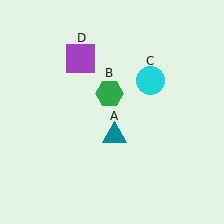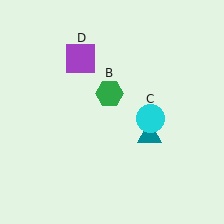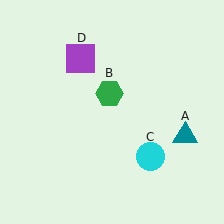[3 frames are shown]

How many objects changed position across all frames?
2 objects changed position: teal triangle (object A), cyan circle (object C).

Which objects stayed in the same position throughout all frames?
Green hexagon (object B) and purple square (object D) remained stationary.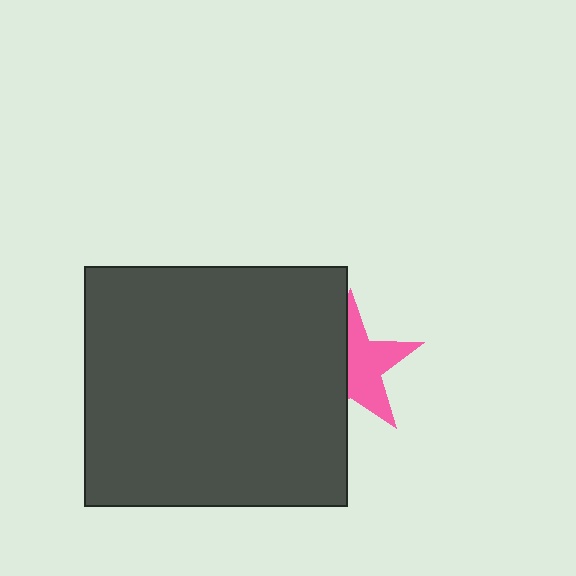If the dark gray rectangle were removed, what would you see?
You would see the complete pink star.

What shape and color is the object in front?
The object in front is a dark gray rectangle.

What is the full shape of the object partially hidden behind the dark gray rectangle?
The partially hidden object is a pink star.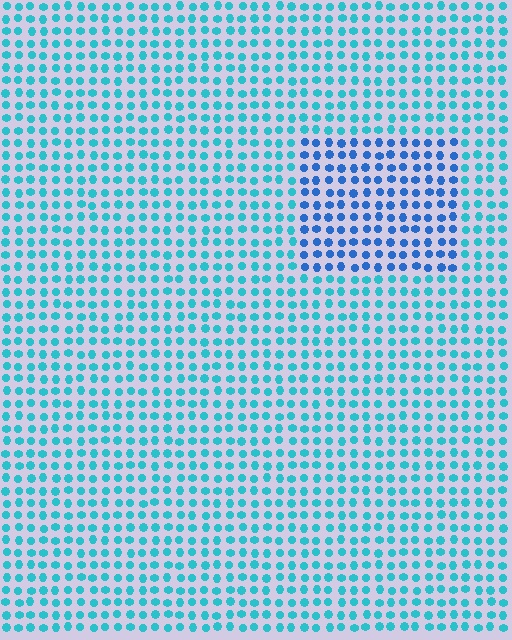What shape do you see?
I see a rectangle.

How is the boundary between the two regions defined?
The boundary is defined purely by a slight shift in hue (about 33 degrees). Spacing, size, and orientation are identical on both sides.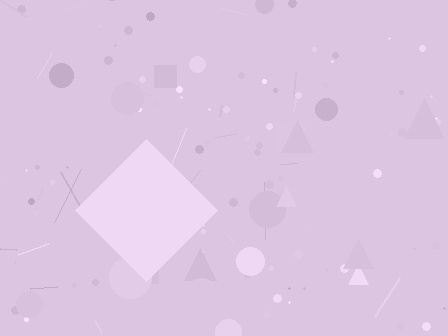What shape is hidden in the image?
A diamond is hidden in the image.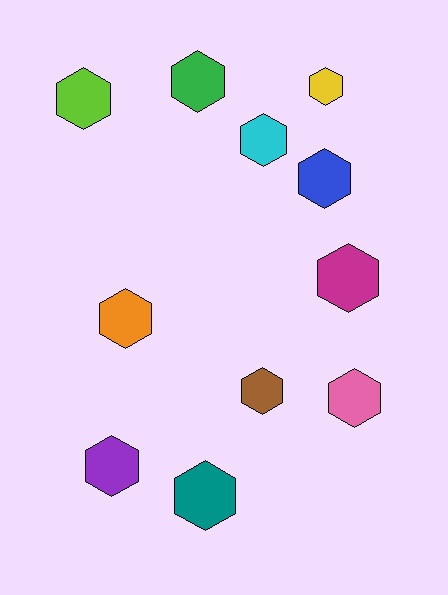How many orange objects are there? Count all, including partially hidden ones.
There is 1 orange object.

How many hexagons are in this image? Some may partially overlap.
There are 11 hexagons.